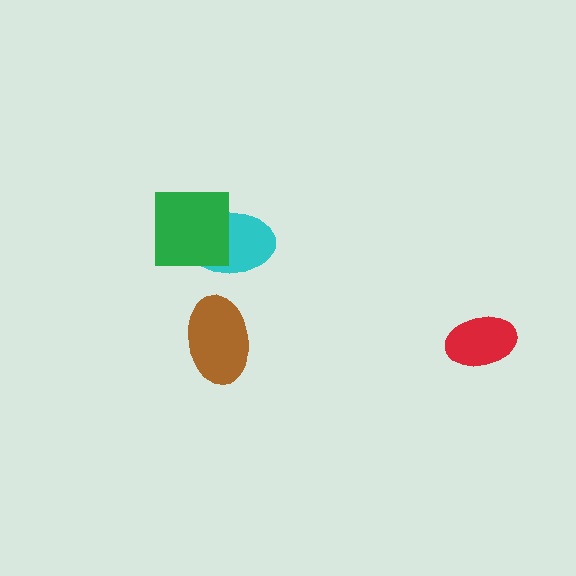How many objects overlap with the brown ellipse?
0 objects overlap with the brown ellipse.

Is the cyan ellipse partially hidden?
Yes, it is partially covered by another shape.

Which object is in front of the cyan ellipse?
The green square is in front of the cyan ellipse.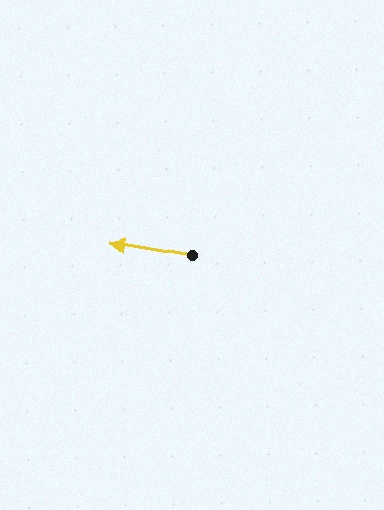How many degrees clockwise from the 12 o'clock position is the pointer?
Approximately 279 degrees.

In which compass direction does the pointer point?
West.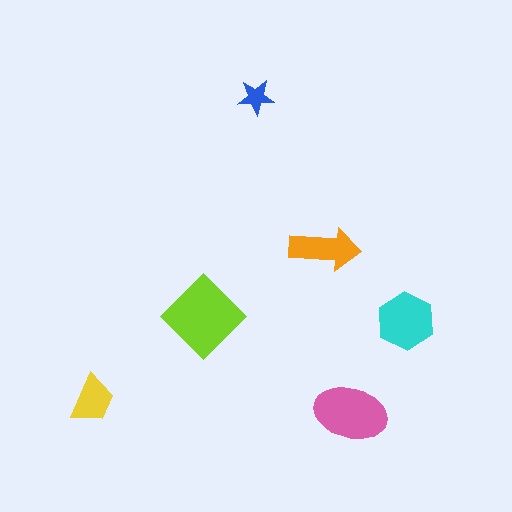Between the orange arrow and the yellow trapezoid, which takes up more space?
The orange arrow.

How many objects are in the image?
There are 6 objects in the image.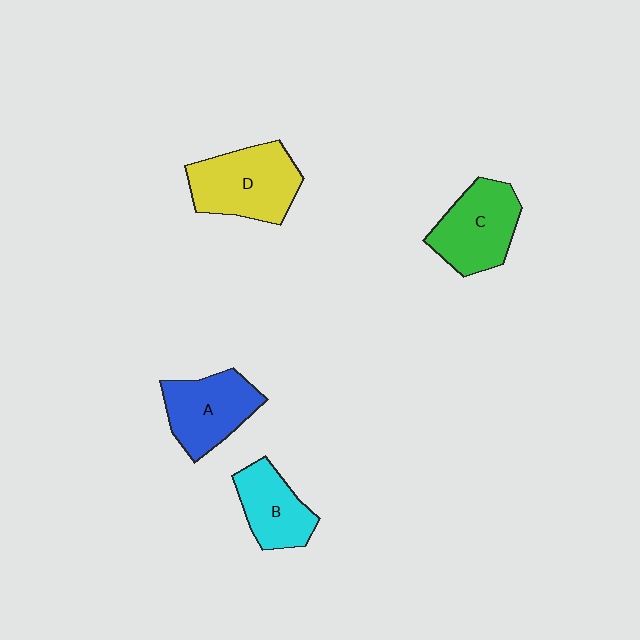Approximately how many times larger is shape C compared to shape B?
Approximately 1.3 times.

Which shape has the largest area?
Shape D (yellow).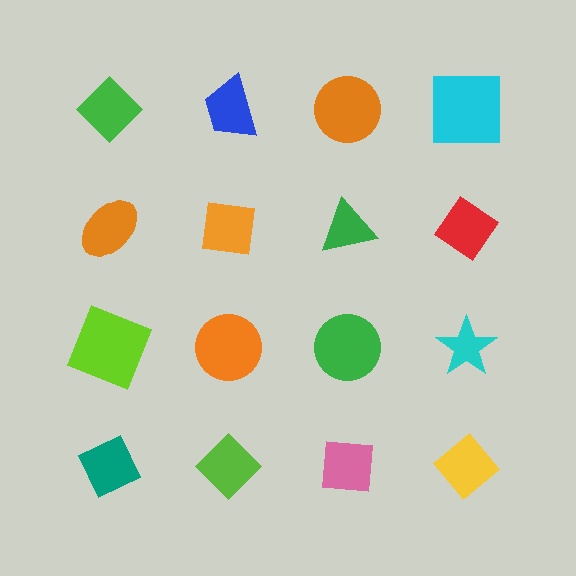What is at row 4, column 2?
A lime diamond.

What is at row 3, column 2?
An orange circle.